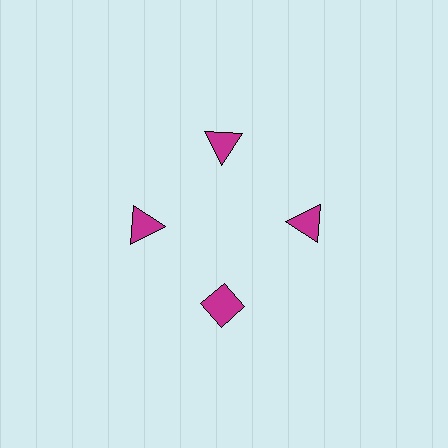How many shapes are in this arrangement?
There are 4 shapes arranged in a ring pattern.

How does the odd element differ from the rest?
It has a different shape: diamond instead of triangle.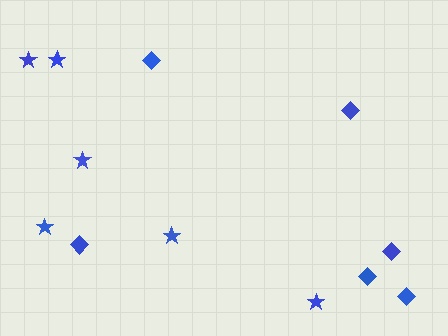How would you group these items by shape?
There are 2 groups: one group of stars (6) and one group of diamonds (6).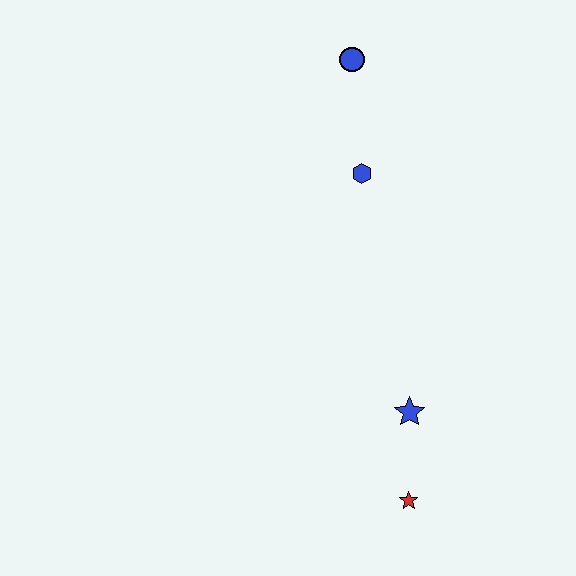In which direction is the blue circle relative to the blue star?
The blue circle is above the blue star.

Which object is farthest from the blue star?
The blue circle is farthest from the blue star.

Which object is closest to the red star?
The blue star is closest to the red star.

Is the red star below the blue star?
Yes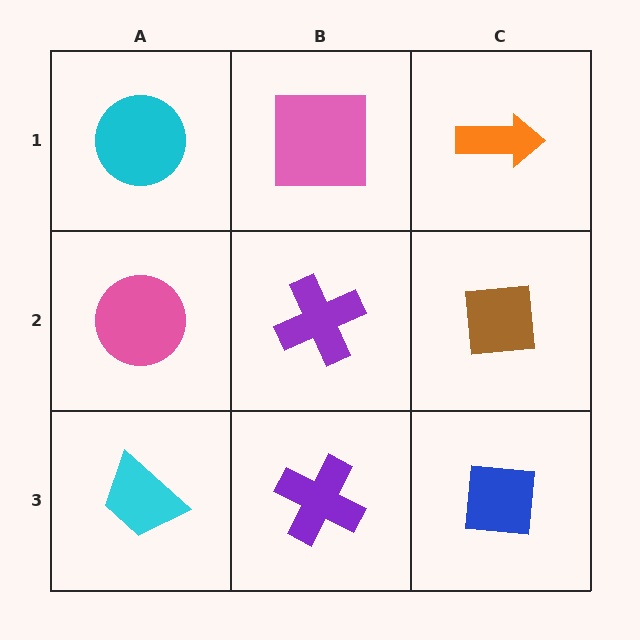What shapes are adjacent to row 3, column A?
A pink circle (row 2, column A), a purple cross (row 3, column B).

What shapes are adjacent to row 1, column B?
A purple cross (row 2, column B), a cyan circle (row 1, column A), an orange arrow (row 1, column C).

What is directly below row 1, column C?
A brown square.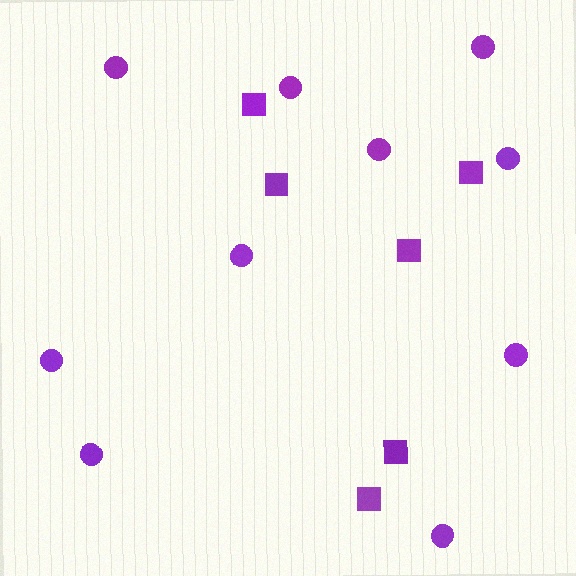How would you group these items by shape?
There are 2 groups: one group of circles (10) and one group of squares (6).